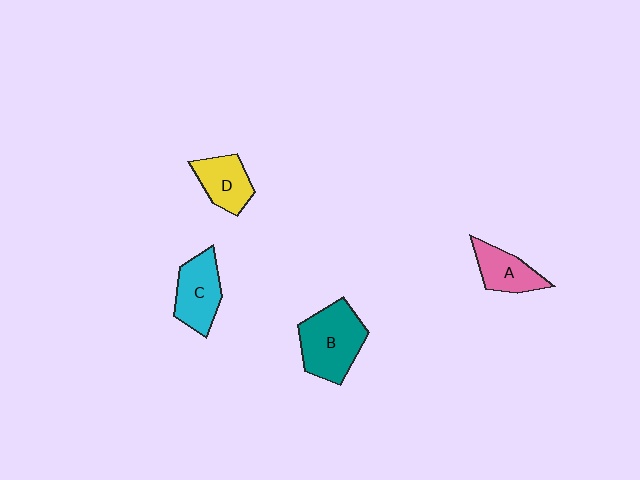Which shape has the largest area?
Shape B (teal).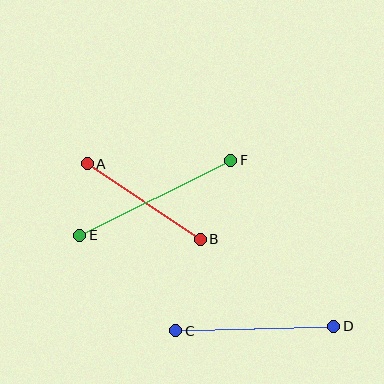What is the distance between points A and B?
The distance is approximately 136 pixels.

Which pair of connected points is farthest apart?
Points E and F are farthest apart.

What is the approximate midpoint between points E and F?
The midpoint is at approximately (155, 198) pixels.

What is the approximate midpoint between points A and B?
The midpoint is at approximately (144, 201) pixels.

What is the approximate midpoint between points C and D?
The midpoint is at approximately (255, 328) pixels.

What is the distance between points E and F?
The distance is approximately 169 pixels.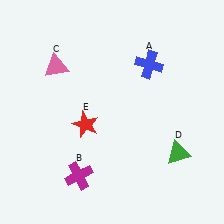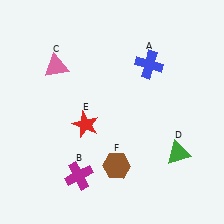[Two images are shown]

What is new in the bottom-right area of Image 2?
A brown hexagon (F) was added in the bottom-right area of Image 2.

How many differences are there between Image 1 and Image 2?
There is 1 difference between the two images.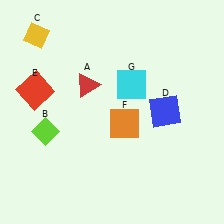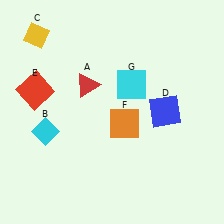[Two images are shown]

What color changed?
The diamond (B) changed from lime in Image 1 to cyan in Image 2.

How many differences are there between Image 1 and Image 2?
There is 1 difference between the two images.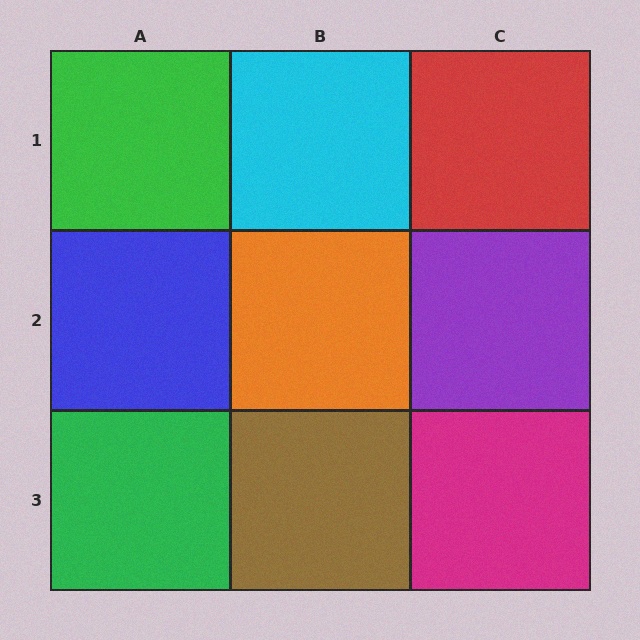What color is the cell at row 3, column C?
Magenta.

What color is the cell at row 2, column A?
Blue.